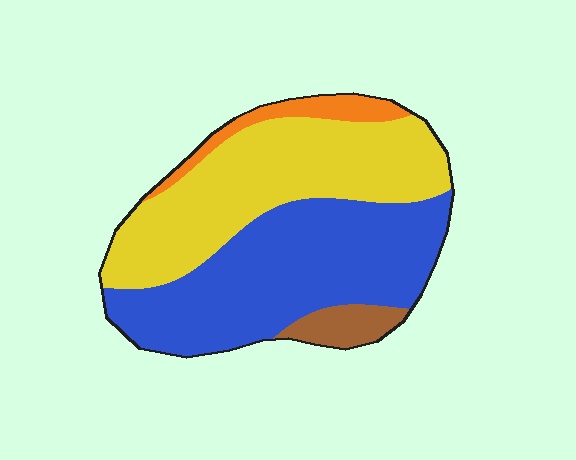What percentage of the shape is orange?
Orange takes up less than a sixth of the shape.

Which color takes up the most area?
Blue, at roughly 45%.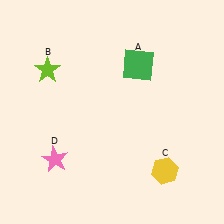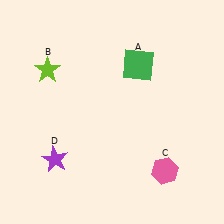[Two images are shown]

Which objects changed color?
C changed from yellow to pink. D changed from pink to purple.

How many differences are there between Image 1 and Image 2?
There are 2 differences between the two images.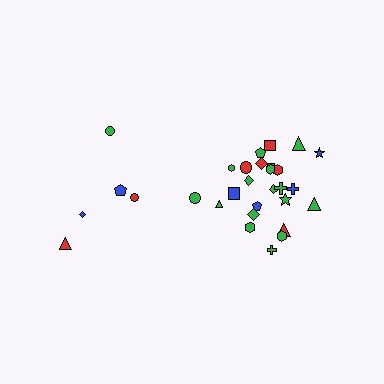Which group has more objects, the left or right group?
The right group.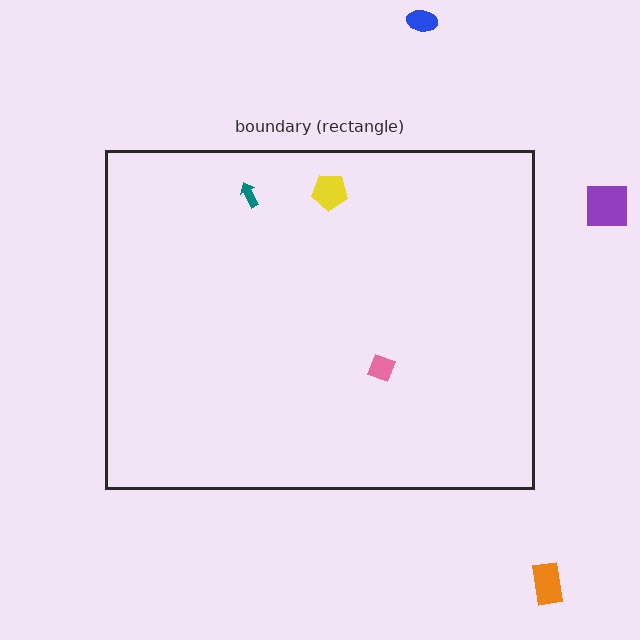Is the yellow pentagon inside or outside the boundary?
Inside.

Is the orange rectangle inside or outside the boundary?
Outside.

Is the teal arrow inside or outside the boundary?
Inside.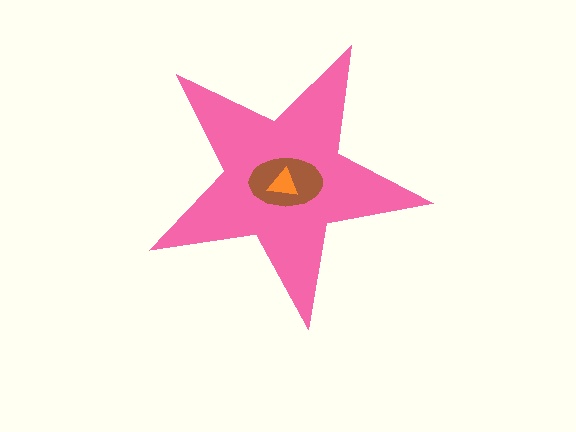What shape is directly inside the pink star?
The brown ellipse.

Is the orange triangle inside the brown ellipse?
Yes.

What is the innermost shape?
The orange triangle.